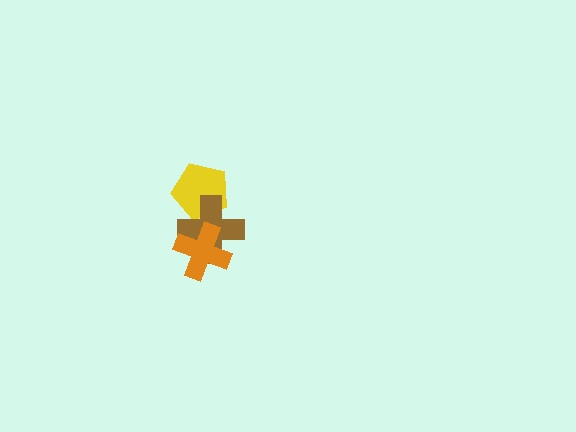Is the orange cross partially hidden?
No, no other shape covers it.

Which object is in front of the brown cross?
The orange cross is in front of the brown cross.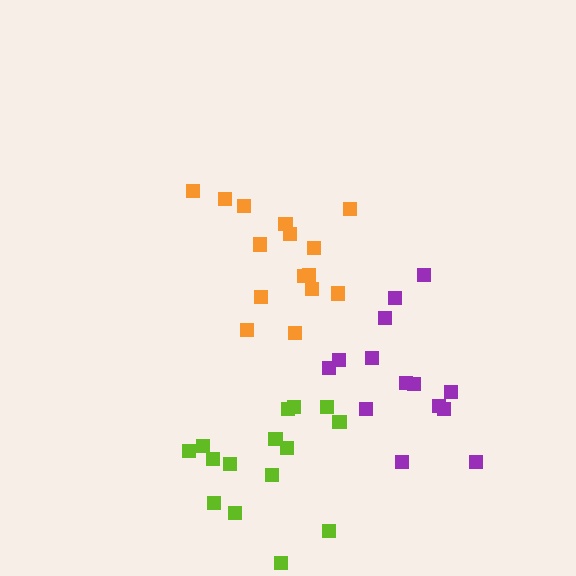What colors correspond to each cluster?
The clusters are colored: purple, orange, lime.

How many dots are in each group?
Group 1: 14 dots, Group 2: 15 dots, Group 3: 15 dots (44 total).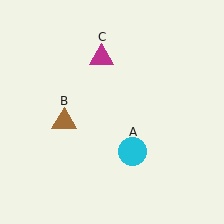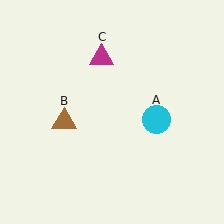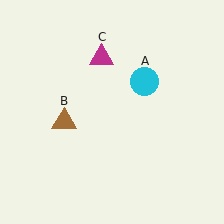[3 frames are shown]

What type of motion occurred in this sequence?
The cyan circle (object A) rotated counterclockwise around the center of the scene.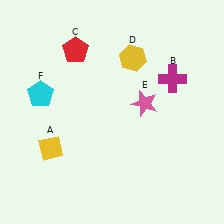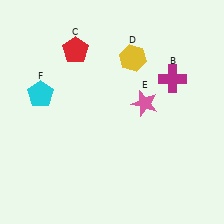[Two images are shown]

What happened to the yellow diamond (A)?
The yellow diamond (A) was removed in Image 2. It was in the bottom-left area of Image 1.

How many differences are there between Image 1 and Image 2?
There is 1 difference between the two images.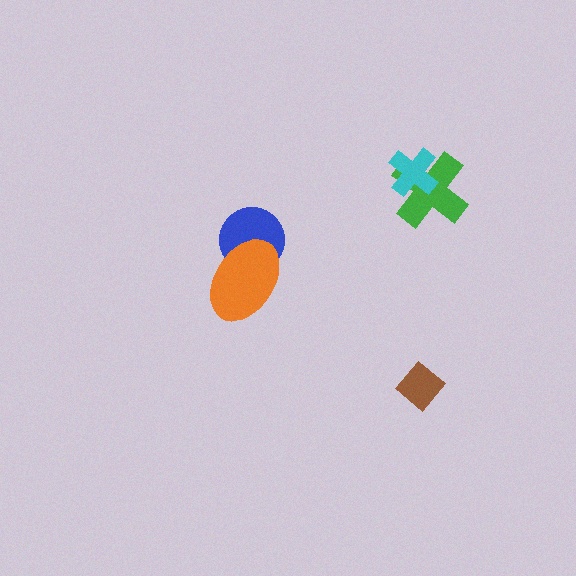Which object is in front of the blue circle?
The orange ellipse is in front of the blue circle.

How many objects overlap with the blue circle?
1 object overlaps with the blue circle.